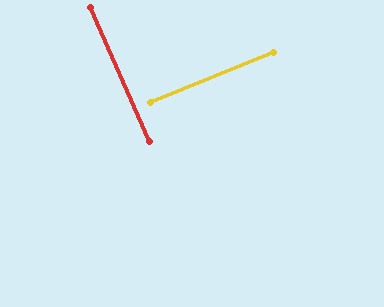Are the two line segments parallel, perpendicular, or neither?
Perpendicular — they meet at approximately 89°.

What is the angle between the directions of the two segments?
Approximately 89 degrees.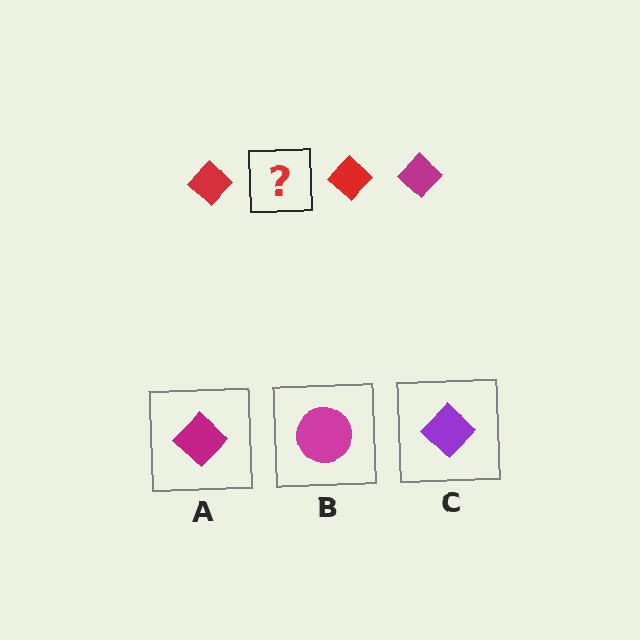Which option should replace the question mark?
Option A.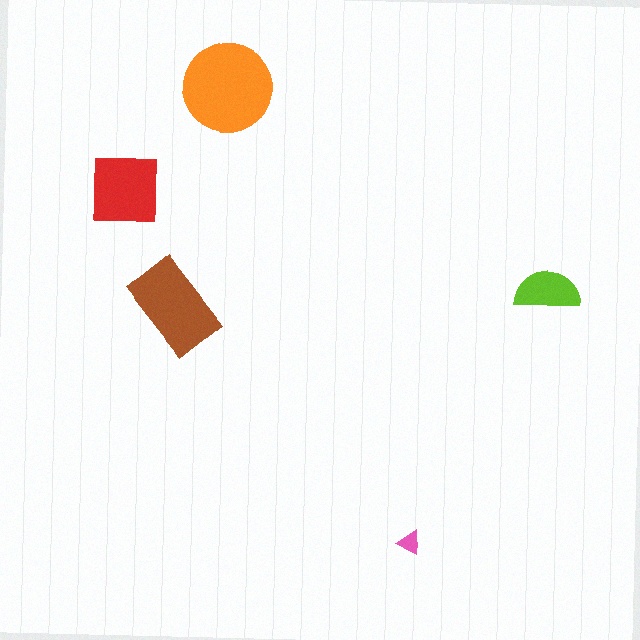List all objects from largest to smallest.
The orange circle, the brown rectangle, the red square, the lime semicircle, the pink triangle.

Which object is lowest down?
The pink triangle is bottommost.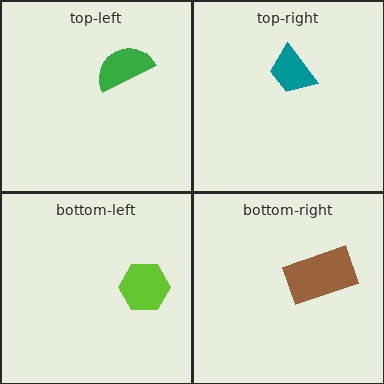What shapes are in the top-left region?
The green semicircle.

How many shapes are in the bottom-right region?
1.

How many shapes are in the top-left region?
1.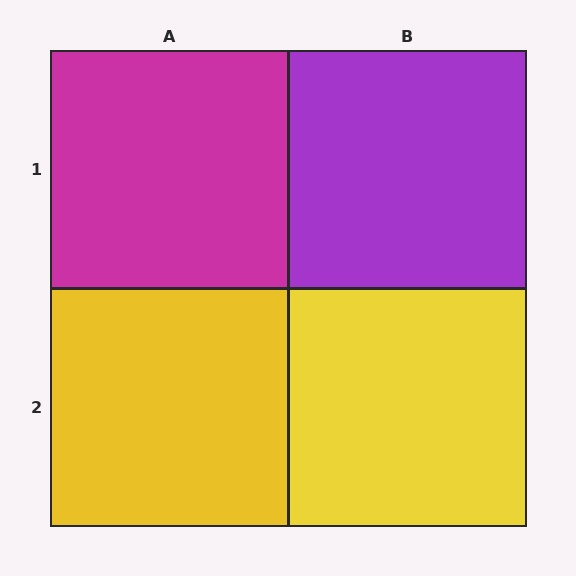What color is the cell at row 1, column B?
Purple.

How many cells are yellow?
2 cells are yellow.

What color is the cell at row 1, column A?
Magenta.